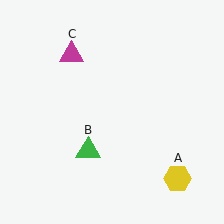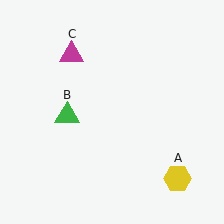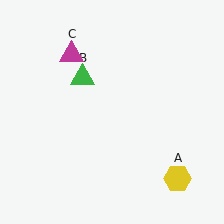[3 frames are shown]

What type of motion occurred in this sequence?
The green triangle (object B) rotated clockwise around the center of the scene.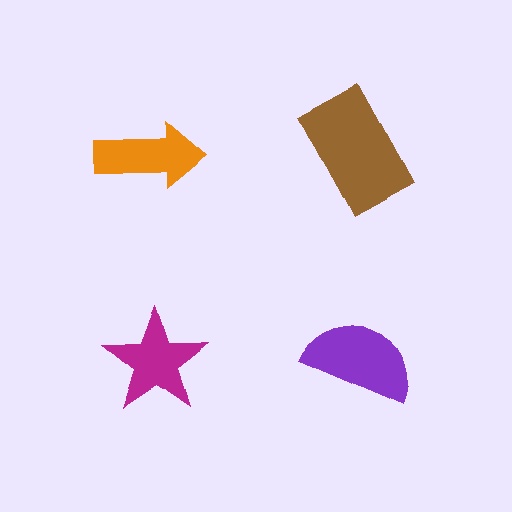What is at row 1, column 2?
A brown rectangle.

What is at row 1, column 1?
An orange arrow.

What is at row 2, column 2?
A purple semicircle.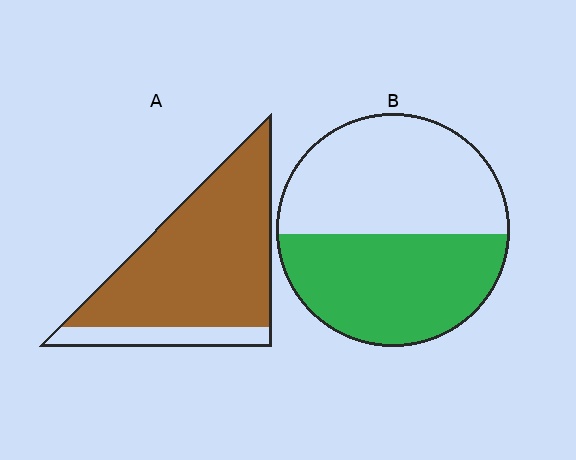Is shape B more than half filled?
Roughly half.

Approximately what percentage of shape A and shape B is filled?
A is approximately 85% and B is approximately 50%.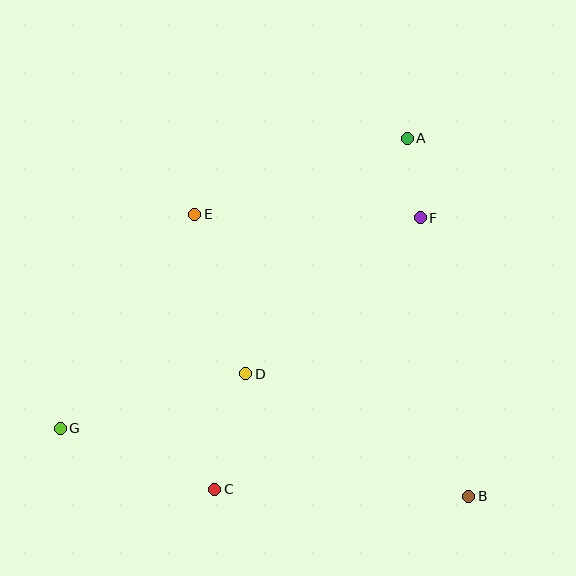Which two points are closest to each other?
Points A and F are closest to each other.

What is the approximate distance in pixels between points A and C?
The distance between A and C is approximately 400 pixels.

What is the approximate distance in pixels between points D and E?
The distance between D and E is approximately 167 pixels.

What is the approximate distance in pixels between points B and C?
The distance between B and C is approximately 254 pixels.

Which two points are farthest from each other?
Points A and G are farthest from each other.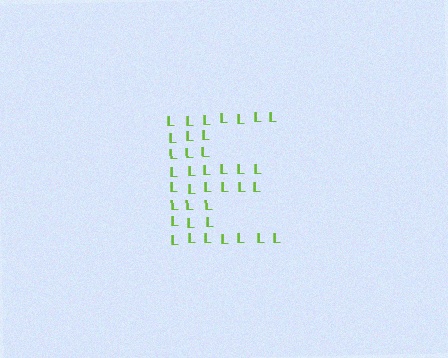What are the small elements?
The small elements are letter L's.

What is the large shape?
The large shape is the letter E.